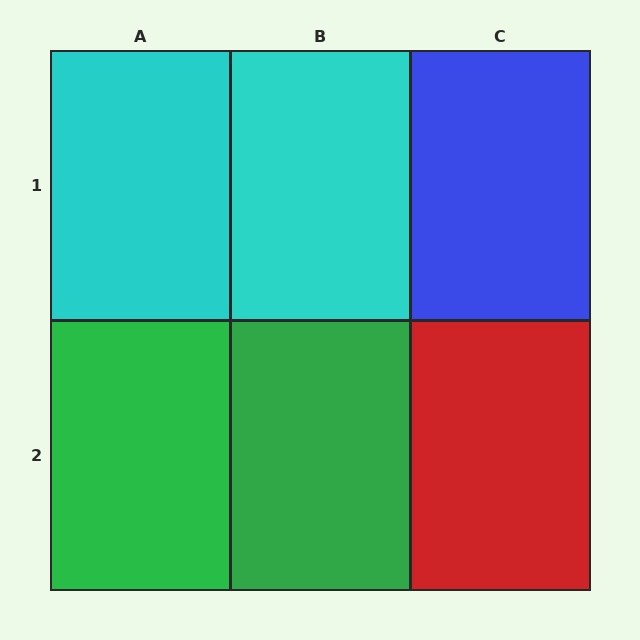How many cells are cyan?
2 cells are cyan.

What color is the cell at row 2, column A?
Green.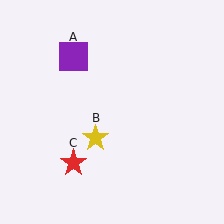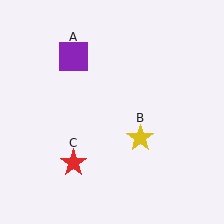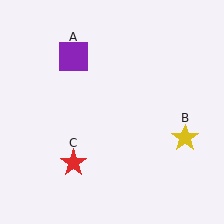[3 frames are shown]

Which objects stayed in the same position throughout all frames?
Purple square (object A) and red star (object C) remained stationary.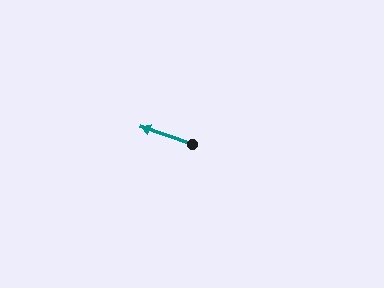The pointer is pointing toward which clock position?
Roughly 10 o'clock.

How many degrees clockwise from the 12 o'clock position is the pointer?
Approximately 289 degrees.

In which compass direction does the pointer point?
West.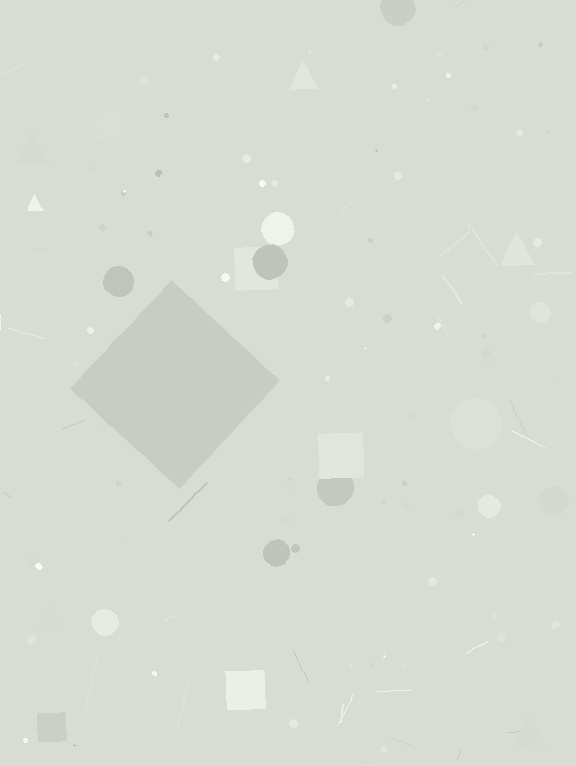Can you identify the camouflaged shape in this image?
The camouflaged shape is a diamond.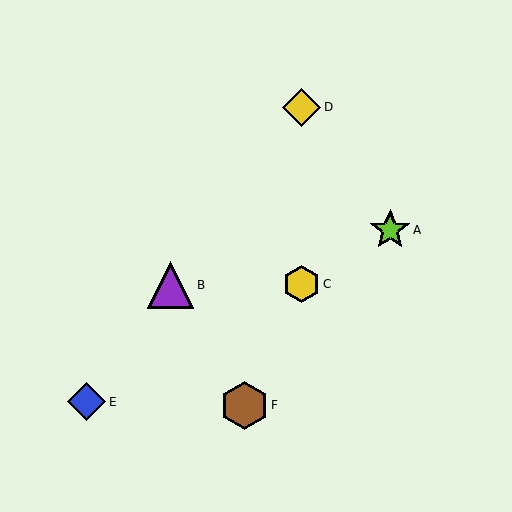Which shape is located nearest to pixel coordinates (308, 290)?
The yellow hexagon (labeled C) at (301, 284) is nearest to that location.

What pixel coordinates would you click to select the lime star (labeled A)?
Click at (390, 230) to select the lime star A.